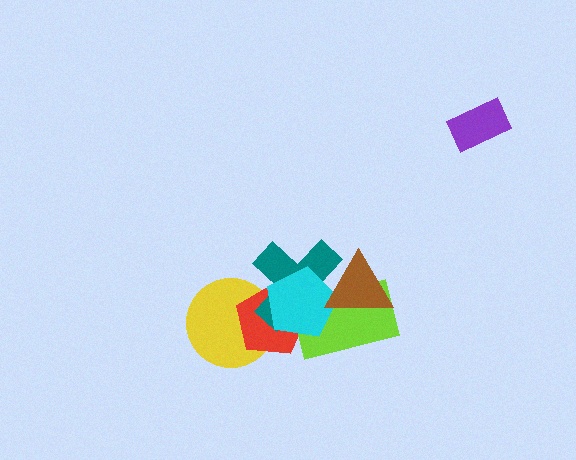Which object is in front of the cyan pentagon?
The brown triangle is in front of the cyan pentagon.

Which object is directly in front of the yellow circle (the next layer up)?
The red pentagon is directly in front of the yellow circle.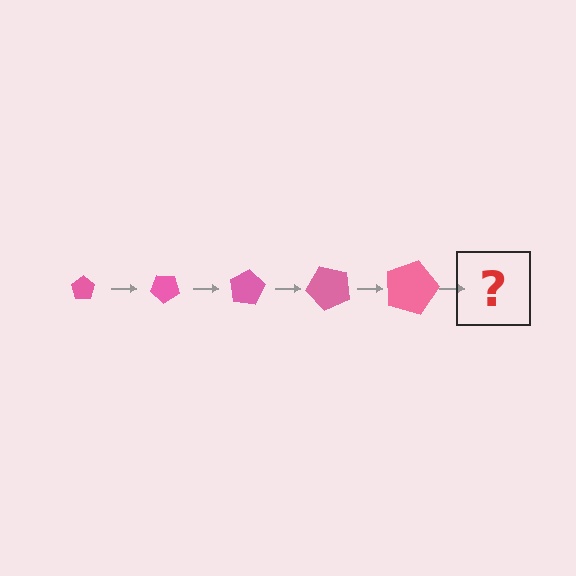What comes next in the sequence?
The next element should be a pentagon, larger than the previous one and rotated 200 degrees from the start.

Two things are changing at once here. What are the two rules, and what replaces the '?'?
The two rules are that the pentagon grows larger each step and it rotates 40 degrees each step. The '?' should be a pentagon, larger than the previous one and rotated 200 degrees from the start.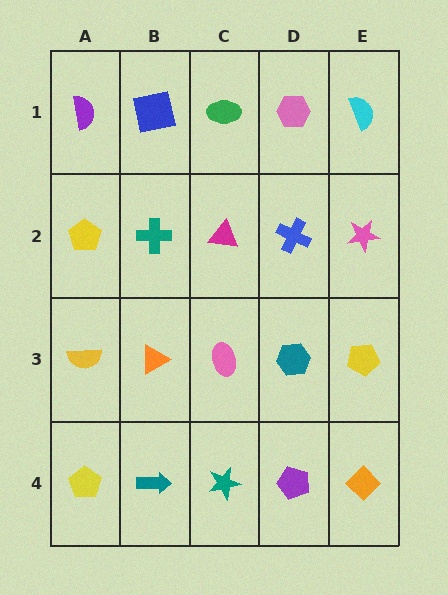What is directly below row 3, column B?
A teal arrow.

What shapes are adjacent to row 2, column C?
A green ellipse (row 1, column C), a pink ellipse (row 3, column C), a teal cross (row 2, column B), a blue cross (row 2, column D).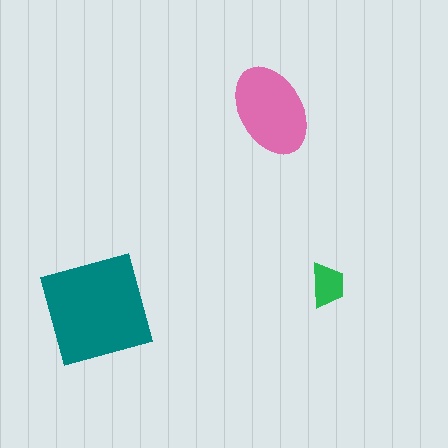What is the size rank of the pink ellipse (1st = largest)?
2nd.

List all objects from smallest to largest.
The green trapezoid, the pink ellipse, the teal diamond.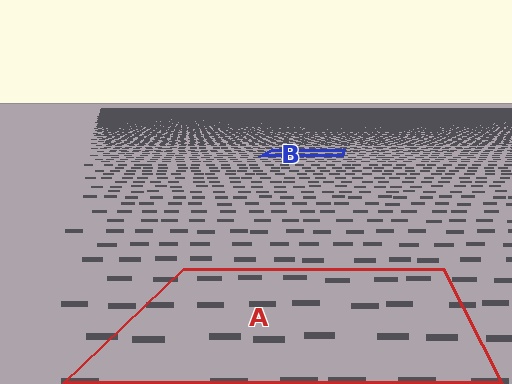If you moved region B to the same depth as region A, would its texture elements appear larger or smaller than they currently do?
They would appear larger. At a closer depth, the same texture elements are projected at a bigger on-screen size.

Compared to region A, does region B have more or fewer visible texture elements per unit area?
Region B has more texture elements per unit area — they are packed more densely because it is farther away.